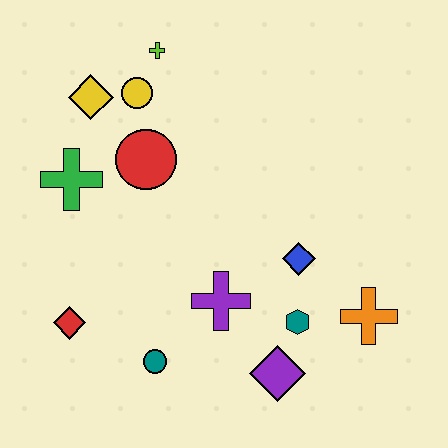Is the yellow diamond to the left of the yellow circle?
Yes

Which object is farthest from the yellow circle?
The orange cross is farthest from the yellow circle.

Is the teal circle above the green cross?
No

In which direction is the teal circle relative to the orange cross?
The teal circle is to the left of the orange cross.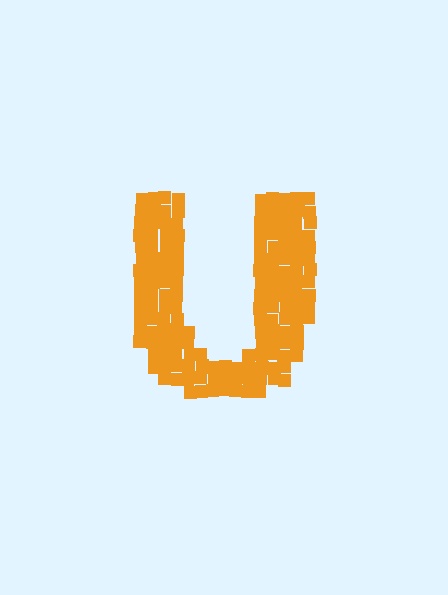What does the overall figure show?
The overall figure shows the letter U.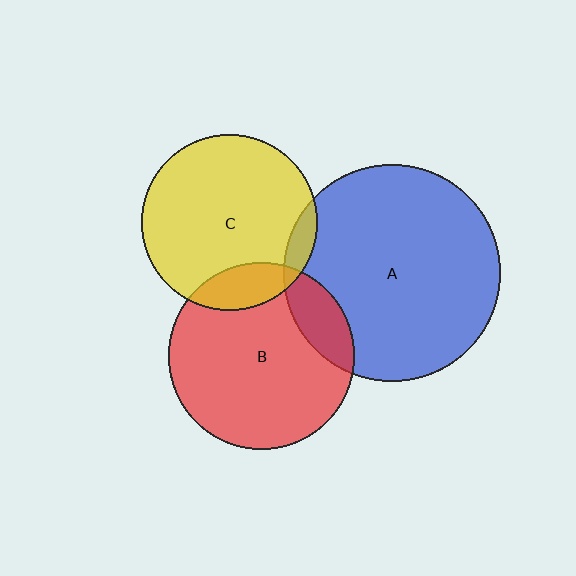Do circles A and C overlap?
Yes.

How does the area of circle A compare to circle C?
Approximately 1.5 times.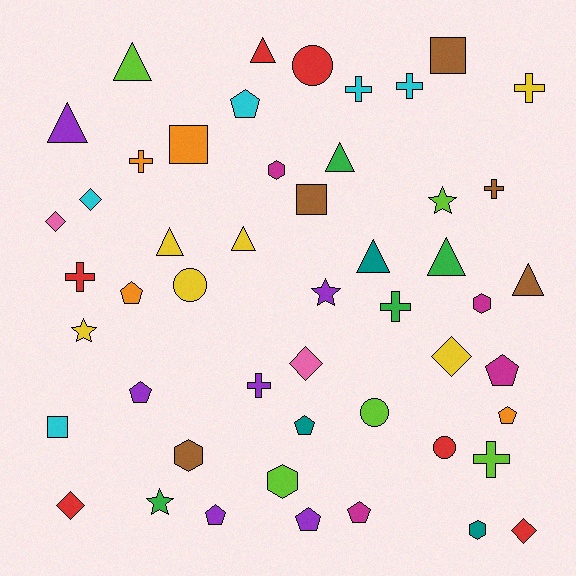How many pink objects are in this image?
There are 2 pink objects.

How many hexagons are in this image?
There are 5 hexagons.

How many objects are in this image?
There are 50 objects.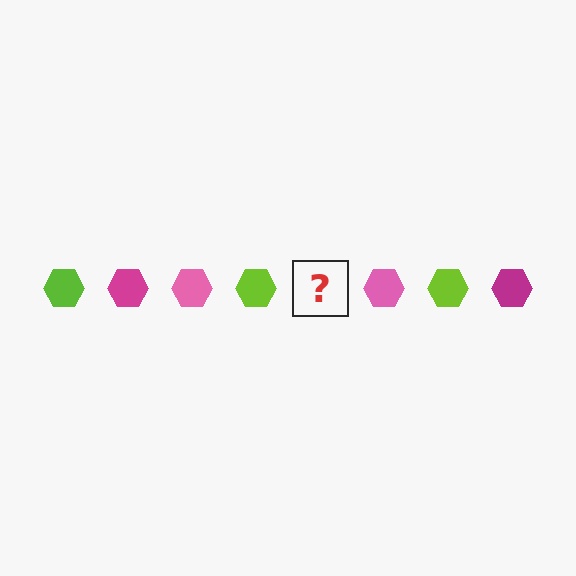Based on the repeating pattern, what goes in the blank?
The blank should be a magenta hexagon.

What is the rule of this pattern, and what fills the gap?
The rule is that the pattern cycles through lime, magenta, pink hexagons. The gap should be filled with a magenta hexagon.